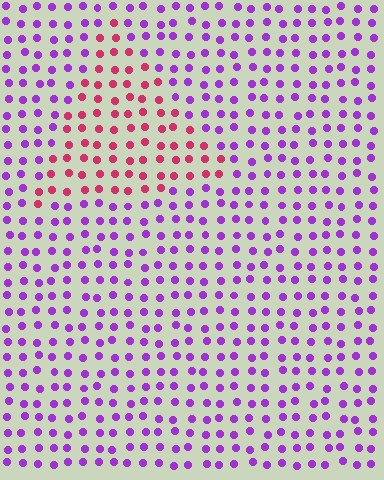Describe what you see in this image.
The image is filled with small purple elements in a uniform arrangement. A triangle-shaped region is visible where the elements are tinted to a slightly different hue, forming a subtle color boundary.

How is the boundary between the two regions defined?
The boundary is defined purely by a slight shift in hue (about 57 degrees). Spacing, size, and orientation are identical on both sides.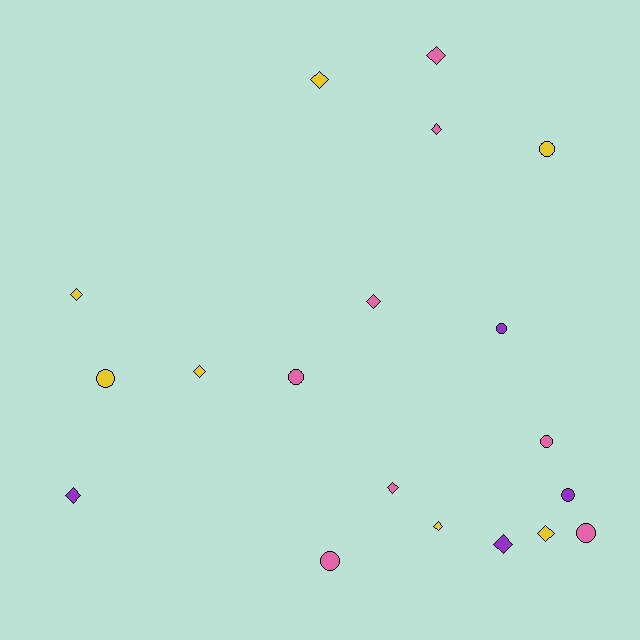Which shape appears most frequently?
Diamond, with 11 objects.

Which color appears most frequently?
Pink, with 8 objects.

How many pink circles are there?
There are 4 pink circles.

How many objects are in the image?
There are 19 objects.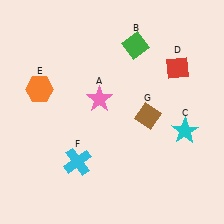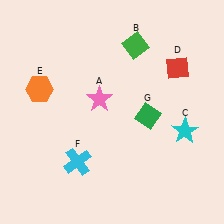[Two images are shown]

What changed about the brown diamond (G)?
In Image 1, G is brown. In Image 2, it changed to green.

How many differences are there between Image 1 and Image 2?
There is 1 difference between the two images.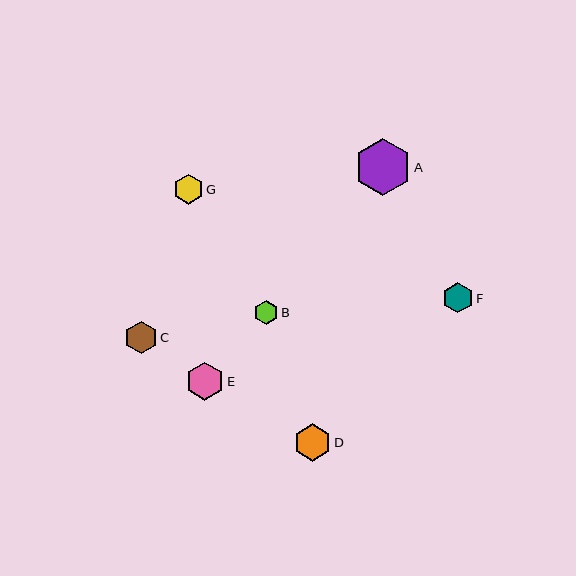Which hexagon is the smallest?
Hexagon B is the smallest with a size of approximately 24 pixels.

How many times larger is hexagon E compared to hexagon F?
Hexagon E is approximately 1.3 times the size of hexagon F.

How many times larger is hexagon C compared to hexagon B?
Hexagon C is approximately 1.3 times the size of hexagon B.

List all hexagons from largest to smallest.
From largest to smallest: A, E, D, C, G, F, B.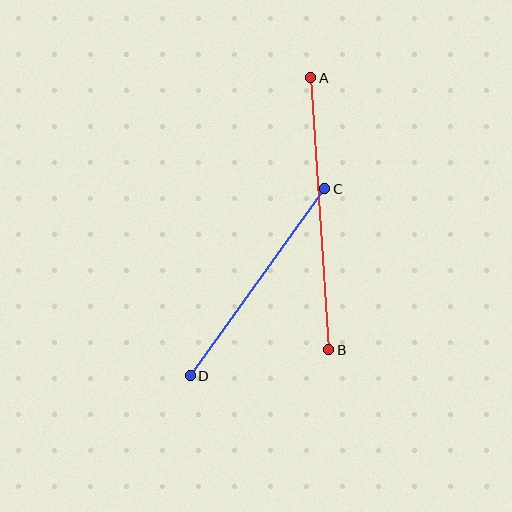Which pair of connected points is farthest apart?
Points A and B are farthest apart.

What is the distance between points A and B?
The distance is approximately 272 pixels.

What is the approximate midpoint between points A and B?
The midpoint is at approximately (320, 214) pixels.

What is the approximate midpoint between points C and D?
The midpoint is at approximately (257, 282) pixels.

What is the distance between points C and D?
The distance is approximately 230 pixels.